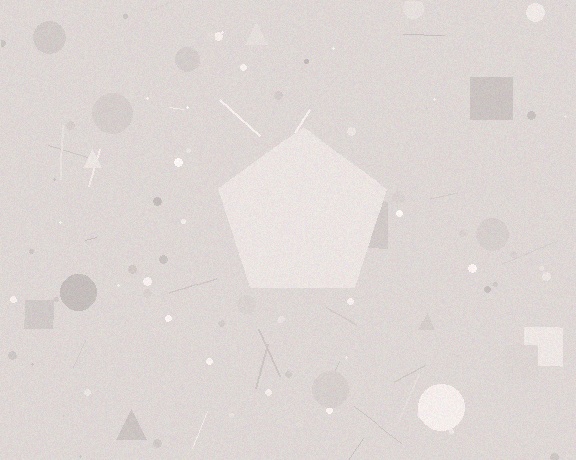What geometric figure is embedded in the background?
A pentagon is embedded in the background.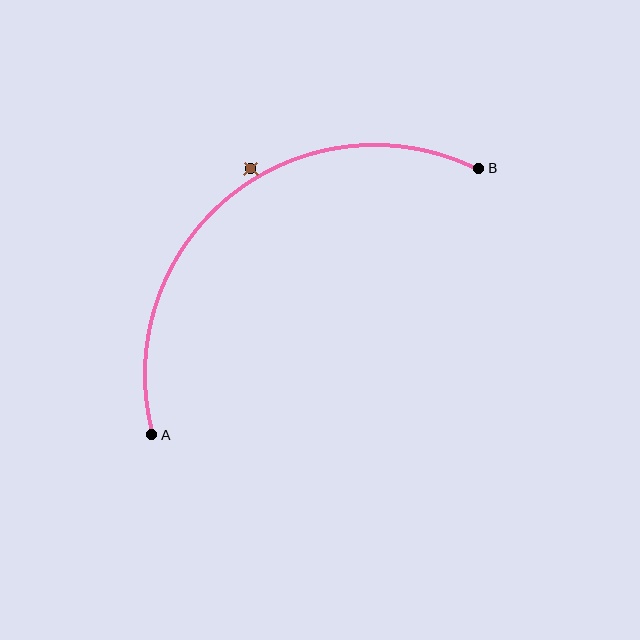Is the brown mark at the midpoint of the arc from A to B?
No — the brown mark does not lie on the arc at all. It sits slightly outside the curve.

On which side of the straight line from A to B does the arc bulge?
The arc bulges above and to the left of the straight line connecting A and B.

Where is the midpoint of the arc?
The arc midpoint is the point on the curve farthest from the straight line joining A and B. It sits above and to the left of that line.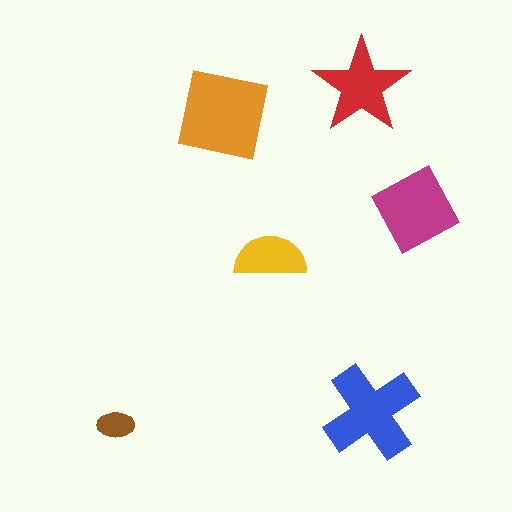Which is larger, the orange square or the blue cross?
The orange square.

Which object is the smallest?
The brown ellipse.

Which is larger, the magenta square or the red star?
The magenta square.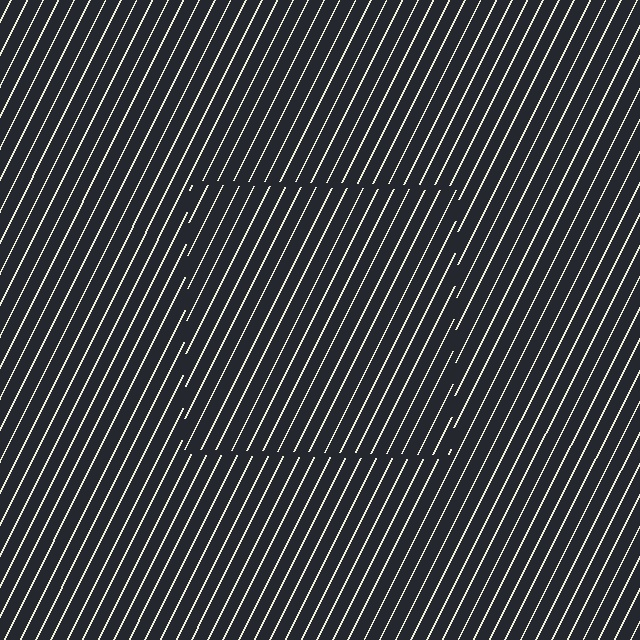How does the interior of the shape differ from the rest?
The interior of the shape contains the same grating, shifted by half a period — the contour is defined by the phase discontinuity where line-ends from the inner and outer gratings abut.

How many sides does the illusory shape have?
4 sides — the line-ends trace a square.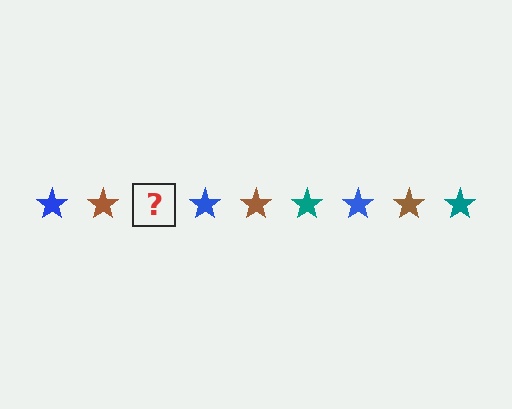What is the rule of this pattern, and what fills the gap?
The rule is that the pattern cycles through blue, brown, teal stars. The gap should be filled with a teal star.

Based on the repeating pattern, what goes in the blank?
The blank should be a teal star.